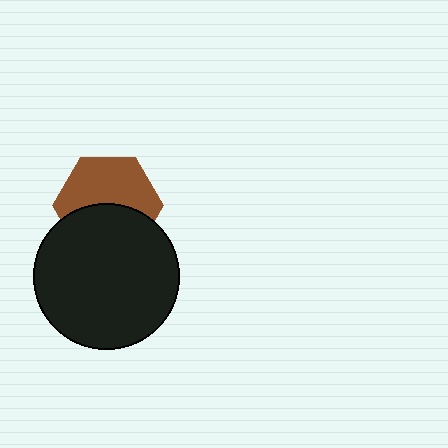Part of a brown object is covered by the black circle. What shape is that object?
It is a hexagon.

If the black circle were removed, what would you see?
You would see the complete brown hexagon.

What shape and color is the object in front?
The object in front is a black circle.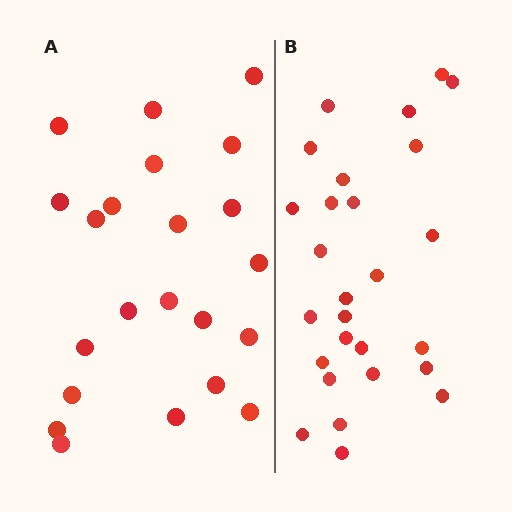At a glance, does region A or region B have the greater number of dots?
Region B (the right region) has more dots.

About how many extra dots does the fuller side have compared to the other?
Region B has about 5 more dots than region A.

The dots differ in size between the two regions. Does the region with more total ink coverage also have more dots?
No. Region A has more total ink coverage because its dots are larger, but region B actually contains more individual dots. Total area can be misleading — the number of items is what matters here.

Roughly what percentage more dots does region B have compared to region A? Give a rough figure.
About 25% more.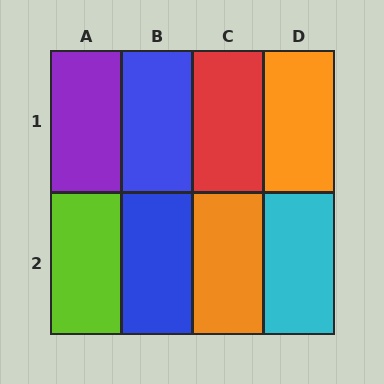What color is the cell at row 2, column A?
Lime.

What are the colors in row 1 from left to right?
Purple, blue, red, orange.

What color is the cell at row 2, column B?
Blue.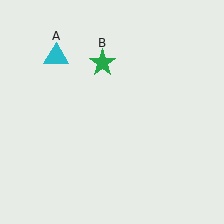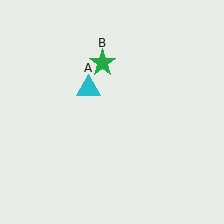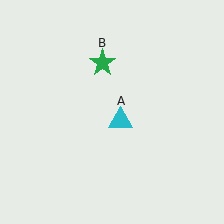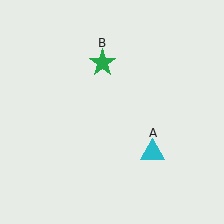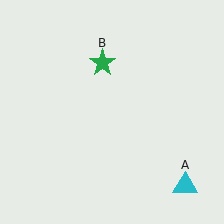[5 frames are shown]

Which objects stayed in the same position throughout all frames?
Green star (object B) remained stationary.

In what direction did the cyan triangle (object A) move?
The cyan triangle (object A) moved down and to the right.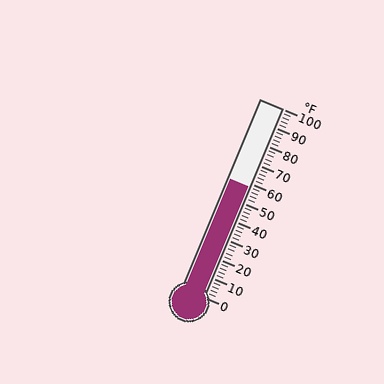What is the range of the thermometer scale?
The thermometer scale ranges from 0°F to 100°F.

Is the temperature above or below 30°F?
The temperature is above 30°F.